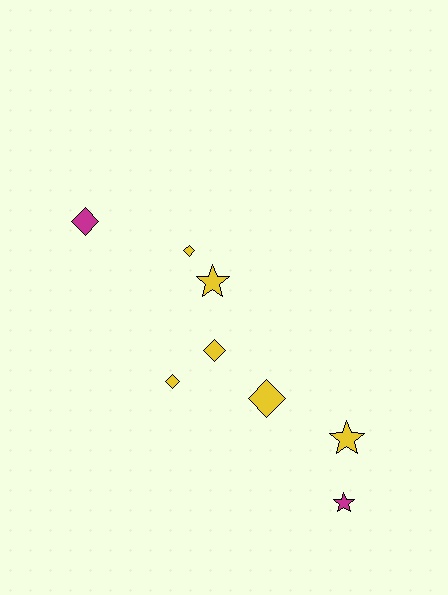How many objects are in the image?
There are 8 objects.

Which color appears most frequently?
Yellow, with 6 objects.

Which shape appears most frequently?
Diamond, with 5 objects.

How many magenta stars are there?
There is 1 magenta star.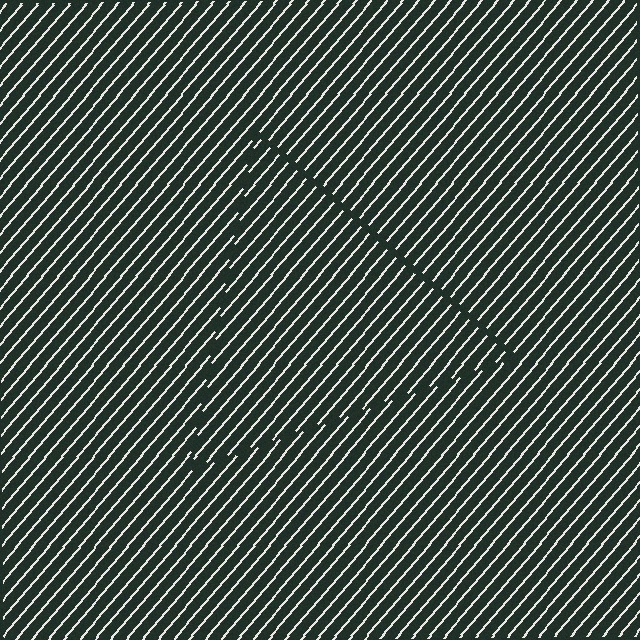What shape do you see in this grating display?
An illusory triangle. The interior of the shape contains the same grating, shifted by half a period — the contour is defined by the phase discontinuity where line-ends from the inner and outer gratings abut.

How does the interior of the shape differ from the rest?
The interior of the shape contains the same grating, shifted by half a period — the contour is defined by the phase discontinuity where line-ends from the inner and outer gratings abut.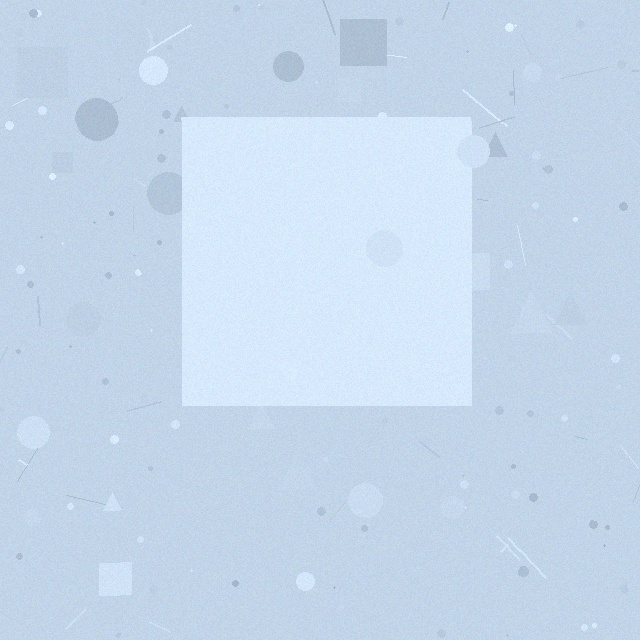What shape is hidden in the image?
A square is hidden in the image.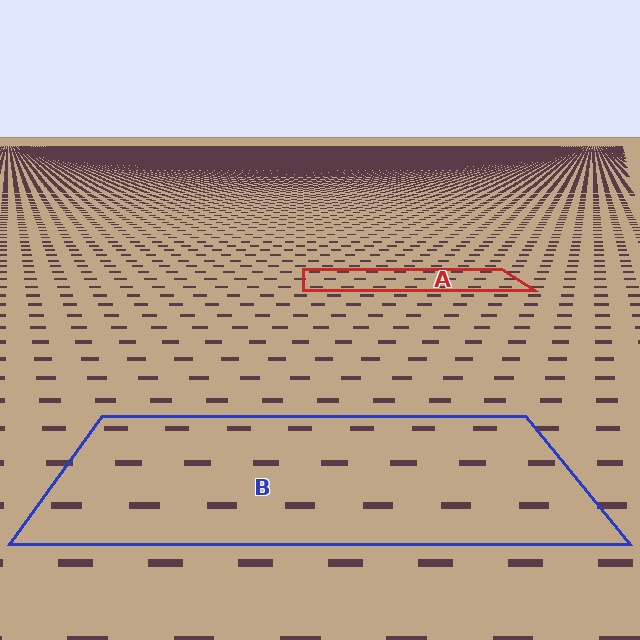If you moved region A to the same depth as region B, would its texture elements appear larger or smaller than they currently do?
They would appear larger. At a closer depth, the same texture elements are projected at a bigger on-screen size.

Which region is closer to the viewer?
Region B is closer. The texture elements there are larger and more spread out.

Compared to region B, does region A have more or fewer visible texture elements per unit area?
Region A has more texture elements per unit area — they are packed more densely because it is farther away.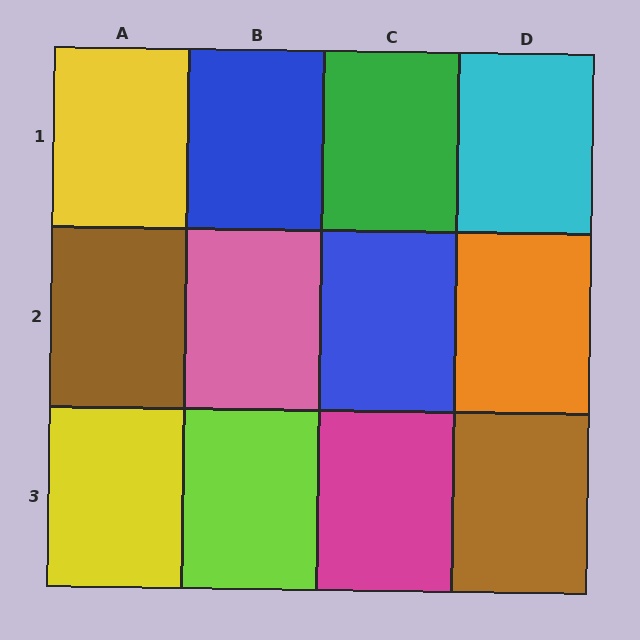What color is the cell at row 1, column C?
Green.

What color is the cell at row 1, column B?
Blue.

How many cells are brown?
2 cells are brown.